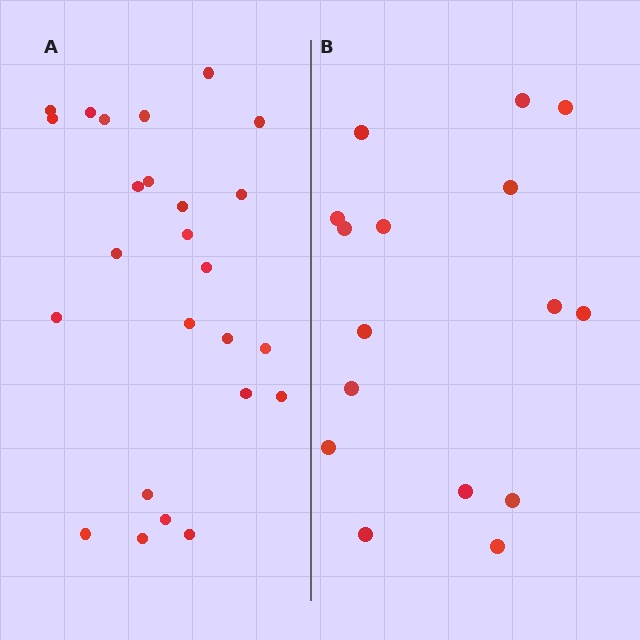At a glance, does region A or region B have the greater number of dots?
Region A (the left region) has more dots.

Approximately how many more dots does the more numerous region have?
Region A has roughly 8 or so more dots than region B.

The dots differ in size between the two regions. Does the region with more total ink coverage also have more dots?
No. Region B has more total ink coverage because its dots are larger, but region A actually contains more individual dots. Total area can be misleading — the number of items is what matters here.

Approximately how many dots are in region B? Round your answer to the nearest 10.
About 20 dots. (The exact count is 16, which rounds to 20.)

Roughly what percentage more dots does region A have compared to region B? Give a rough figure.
About 55% more.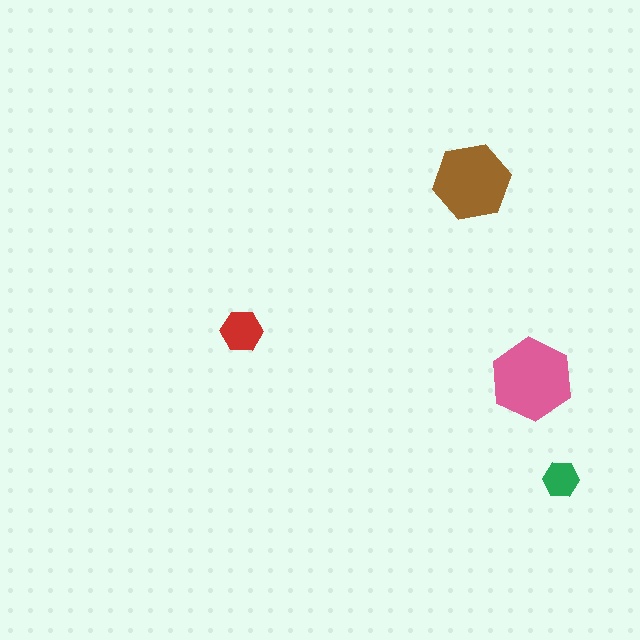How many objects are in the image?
There are 4 objects in the image.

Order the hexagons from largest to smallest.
the pink one, the brown one, the red one, the green one.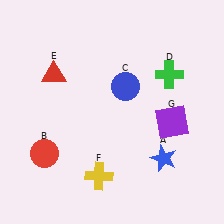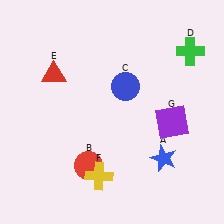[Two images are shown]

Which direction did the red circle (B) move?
The red circle (B) moved right.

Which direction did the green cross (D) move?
The green cross (D) moved up.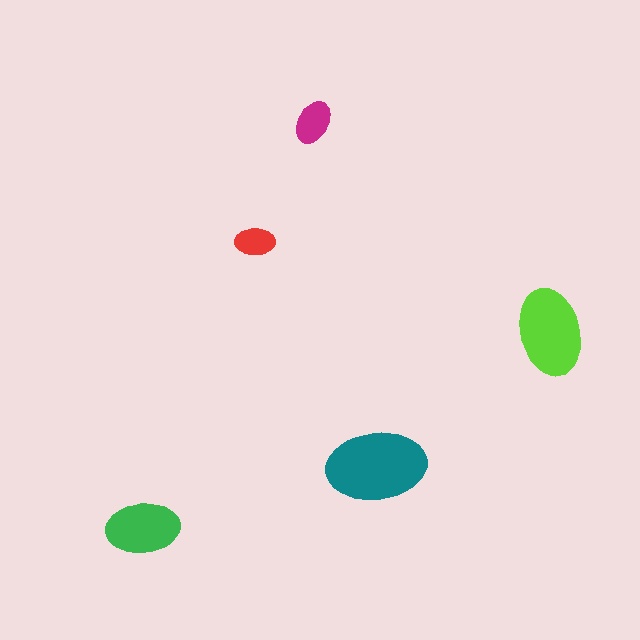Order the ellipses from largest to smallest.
the teal one, the lime one, the green one, the magenta one, the red one.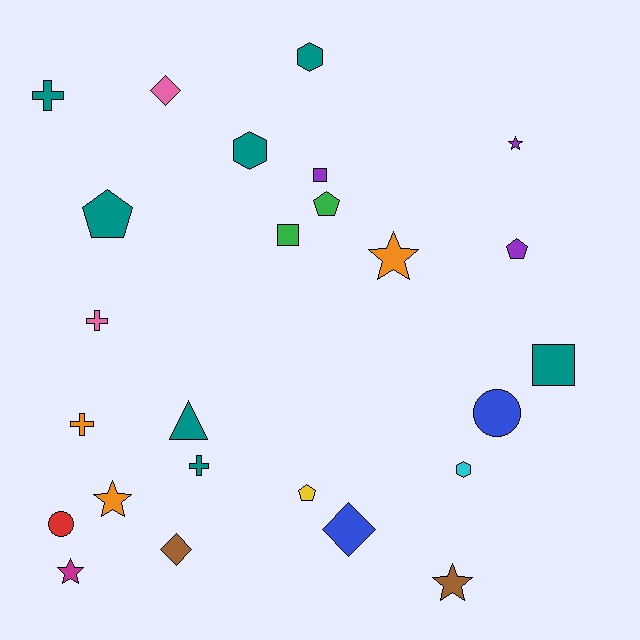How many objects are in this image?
There are 25 objects.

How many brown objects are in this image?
There are 2 brown objects.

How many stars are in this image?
There are 5 stars.